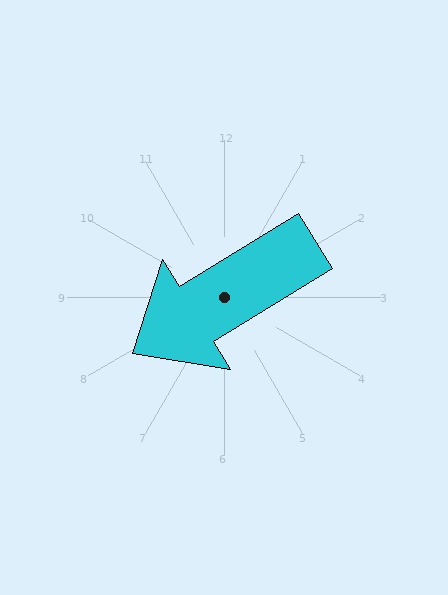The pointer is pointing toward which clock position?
Roughly 8 o'clock.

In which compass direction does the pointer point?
Southwest.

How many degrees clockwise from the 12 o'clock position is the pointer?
Approximately 239 degrees.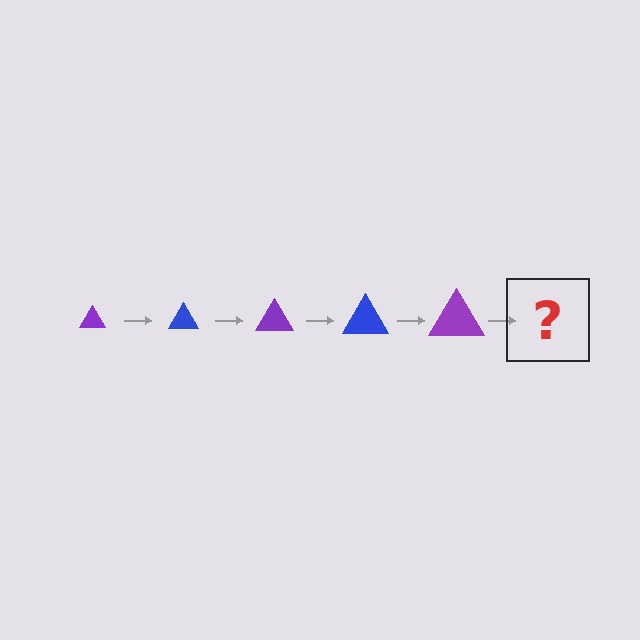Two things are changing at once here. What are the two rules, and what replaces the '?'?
The two rules are that the triangle grows larger each step and the color cycles through purple and blue. The '?' should be a blue triangle, larger than the previous one.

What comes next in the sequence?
The next element should be a blue triangle, larger than the previous one.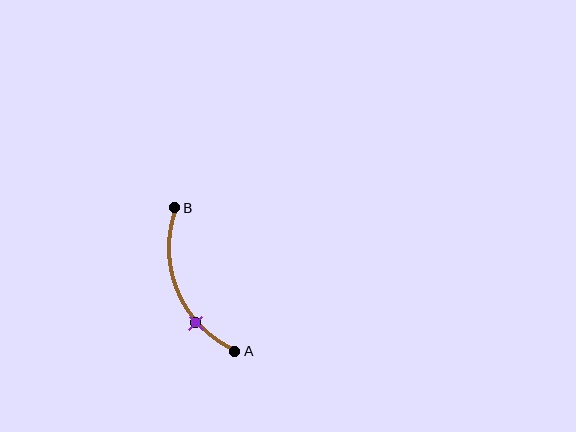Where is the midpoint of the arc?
The arc midpoint is the point on the curve farthest from the straight line joining A and B. It sits to the left of that line.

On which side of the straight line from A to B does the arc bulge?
The arc bulges to the left of the straight line connecting A and B.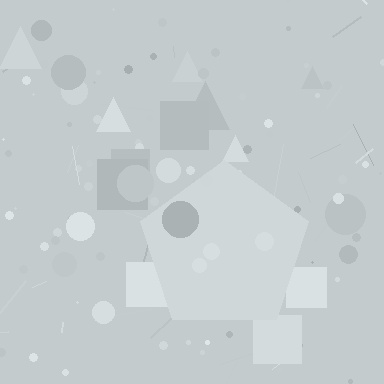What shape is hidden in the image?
A pentagon is hidden in the image.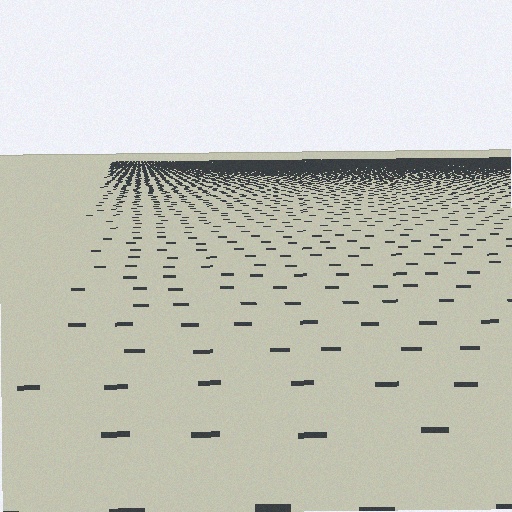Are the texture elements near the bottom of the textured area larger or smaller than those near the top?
Larger. Near the bottom, elements are closer to the viewer and appear at a bigger on-screen size.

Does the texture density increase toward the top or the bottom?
Density increases toward the top.